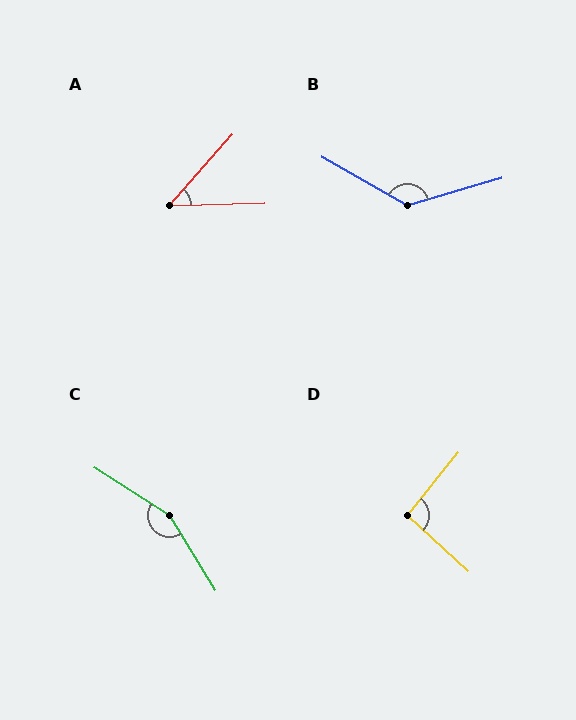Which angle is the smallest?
A, at approximately 47 degrees.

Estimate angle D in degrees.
Approximately 94 degrees.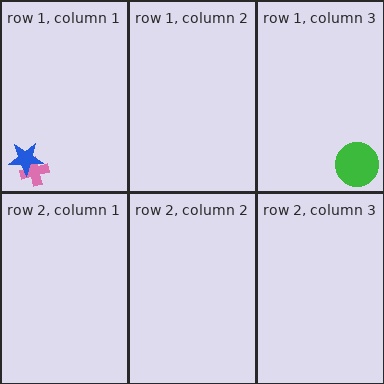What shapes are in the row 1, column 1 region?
The pink cross, the blue star.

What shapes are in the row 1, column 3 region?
The orange semicircle, the green circle.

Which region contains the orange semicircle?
The row 1, column 3 region.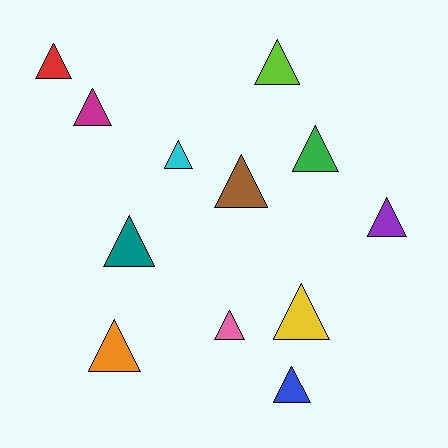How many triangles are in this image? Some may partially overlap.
There are 12 triangles.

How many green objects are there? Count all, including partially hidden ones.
There is 1 green object.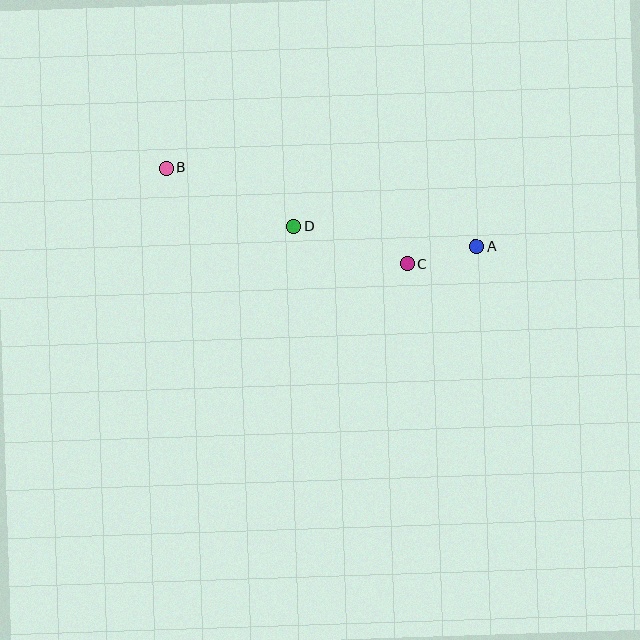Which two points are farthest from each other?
Points A and B are farthest from each other.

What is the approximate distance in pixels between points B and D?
The distance between B and D is approximately 140 pixels.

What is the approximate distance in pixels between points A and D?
The distance between A and D is approximately 184 pixels.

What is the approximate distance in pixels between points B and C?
The distance between B and C is approximately 260 pixels.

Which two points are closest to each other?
Points A and C are closest to each other.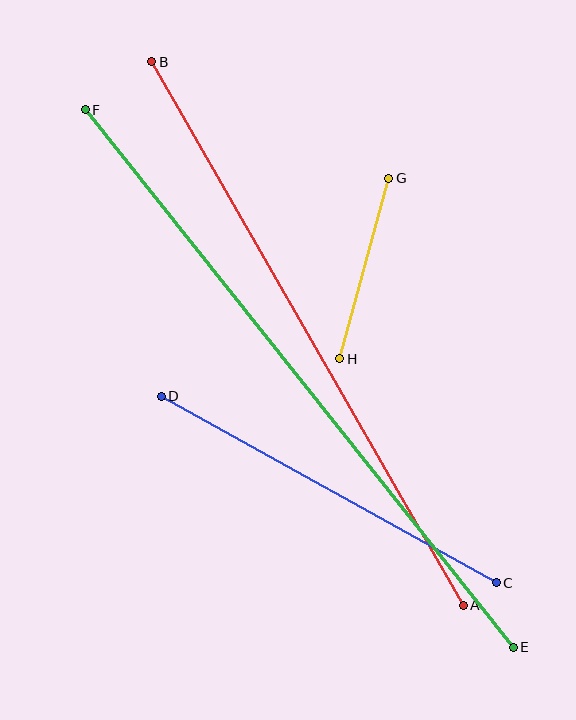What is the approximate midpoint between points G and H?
The midpoint is at approximately (364, 268) pixels.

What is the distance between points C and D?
The distance is approximately 384 pixels.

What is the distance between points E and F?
The distance is approximately 687 pixels.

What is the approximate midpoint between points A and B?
The midpoint is at approximately (308, 333) pixels.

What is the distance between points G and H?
The distance is approximately 187 pixels.